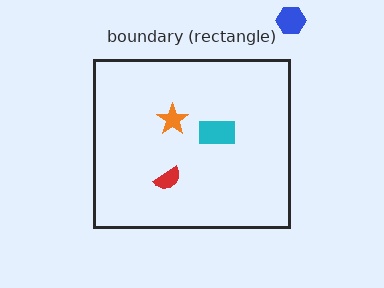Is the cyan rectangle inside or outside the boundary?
Inside.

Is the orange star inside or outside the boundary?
Inside.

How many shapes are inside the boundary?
3 inside, 1 outside.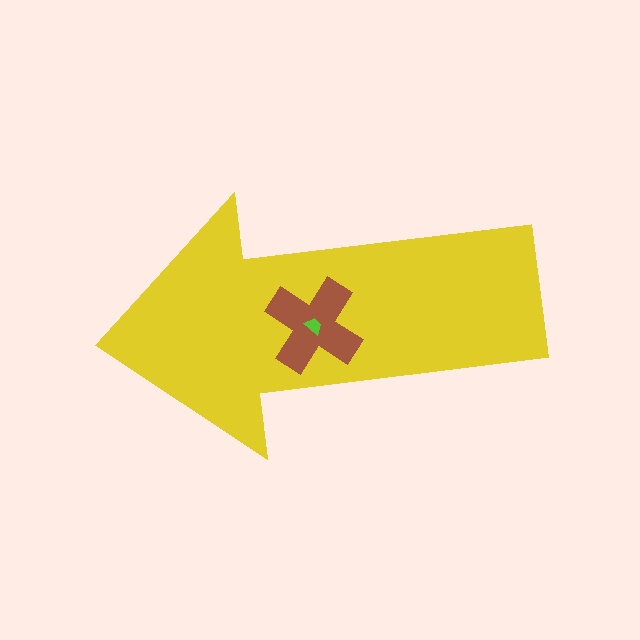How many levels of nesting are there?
3.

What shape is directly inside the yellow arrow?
The brown cross.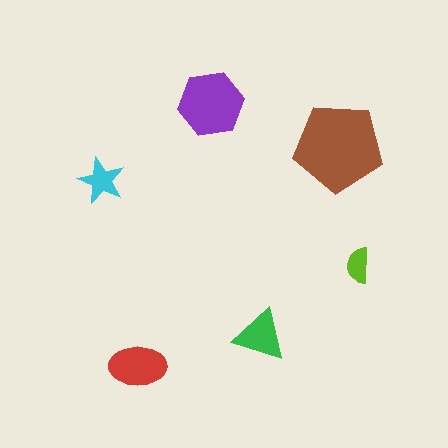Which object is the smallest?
The lime semicircle.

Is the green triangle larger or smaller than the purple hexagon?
Smaller.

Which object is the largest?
The brown pentagon.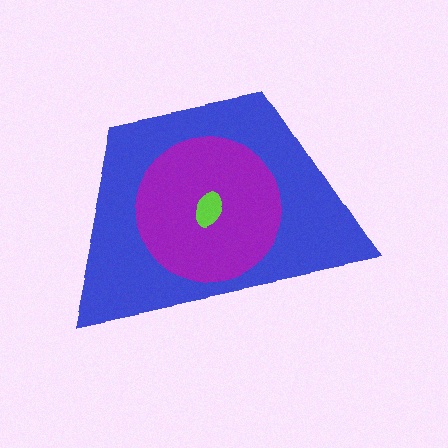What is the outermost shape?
The blue trapezoid.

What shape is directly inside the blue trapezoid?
The purple circle.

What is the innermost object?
The lime ellipse.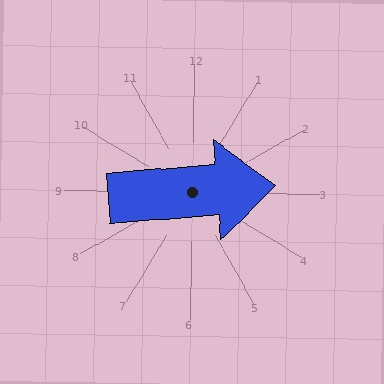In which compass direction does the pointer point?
East.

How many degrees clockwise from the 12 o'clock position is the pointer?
Approximately 85 degrees.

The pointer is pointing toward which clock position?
Roughly 3 o'clock.